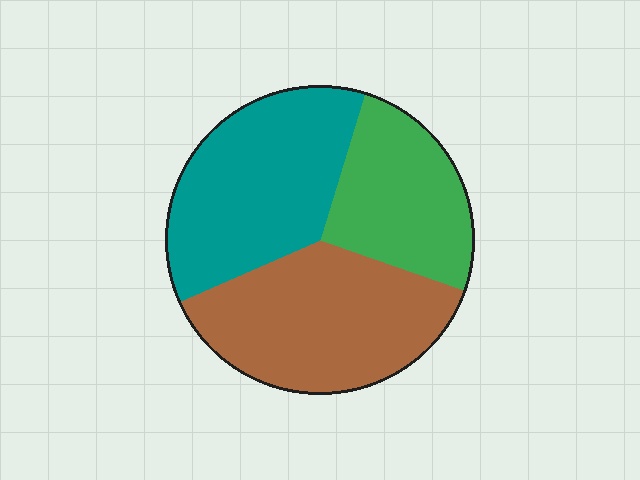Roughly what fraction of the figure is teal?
Teal takes up between a quarter and a half of the figure.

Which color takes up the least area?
Green, at roughly 25%.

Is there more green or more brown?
Brown.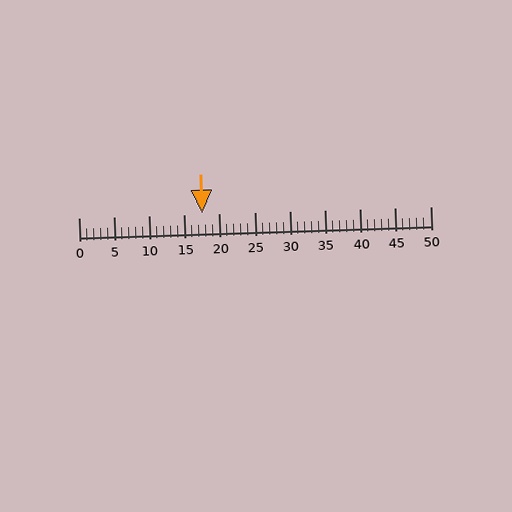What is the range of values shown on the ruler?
The ruler shows values from 0 to 50.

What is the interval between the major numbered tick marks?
The major tick marks are spaced 5 units apart.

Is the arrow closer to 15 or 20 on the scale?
The arrow is closer to 20.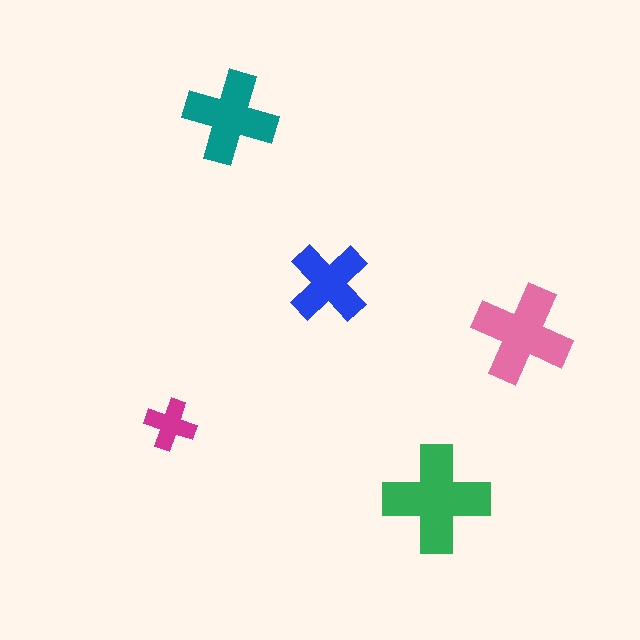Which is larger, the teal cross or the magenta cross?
The teal one.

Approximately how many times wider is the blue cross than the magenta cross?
About 1.5 times wider.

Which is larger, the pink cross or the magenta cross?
The pink one.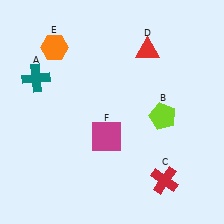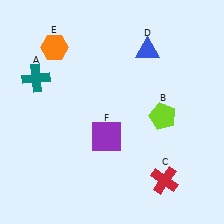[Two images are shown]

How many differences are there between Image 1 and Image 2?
There are 2 differences between the two images.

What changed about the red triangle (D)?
In Image 1, D is red. In Image 2, it changed to blue.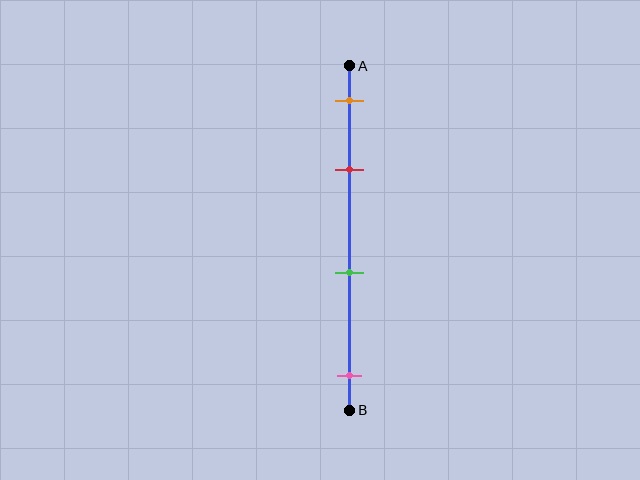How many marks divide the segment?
There are 4 marks dividing the segment.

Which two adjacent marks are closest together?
The orange and red marks are the closest adjacent pair.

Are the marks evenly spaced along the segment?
No, the marks are not evenly spaced.